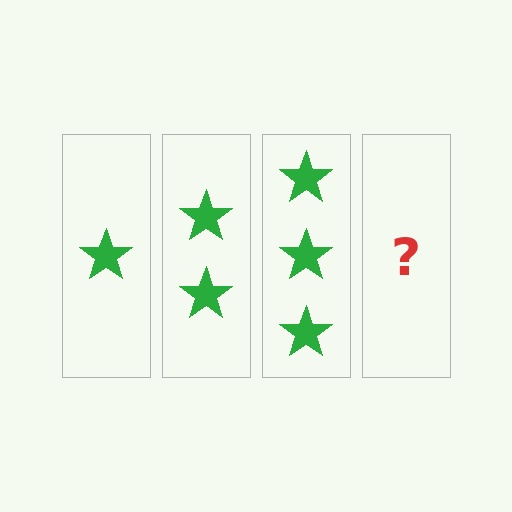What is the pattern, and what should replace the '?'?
The pattern is that each step adds one more star. The '?' should be 4 stars.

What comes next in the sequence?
The next element should be 4 stars.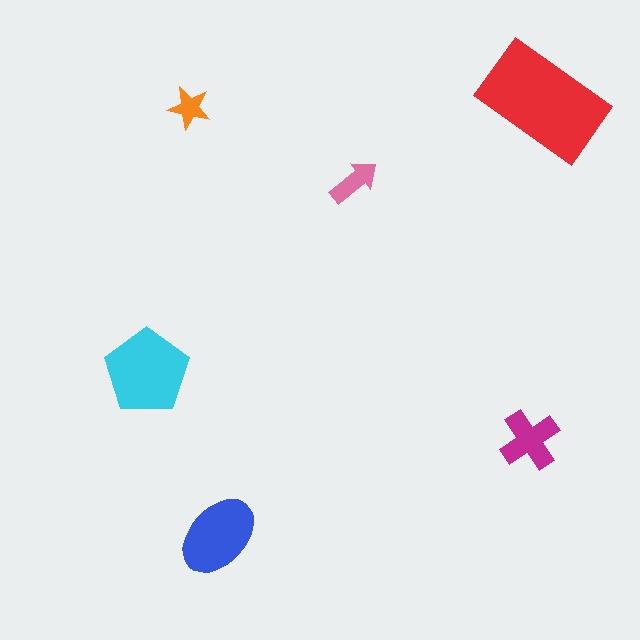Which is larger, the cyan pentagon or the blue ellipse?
The cyan pentagon.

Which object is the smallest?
The orange star.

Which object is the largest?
The red rectangle.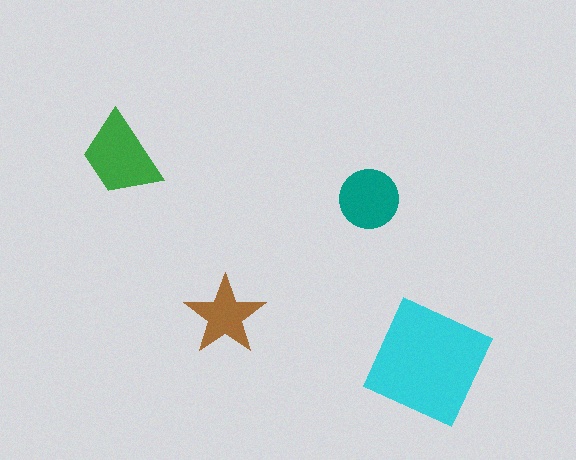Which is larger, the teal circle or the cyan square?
The cyan square.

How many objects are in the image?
There are 4 objects in the image.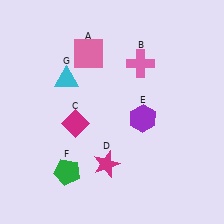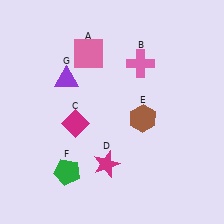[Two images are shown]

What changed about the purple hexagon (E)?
In Image 1, E is purple. In Image 2, it changed to brown.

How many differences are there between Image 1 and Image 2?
There are 2 differences between the two images.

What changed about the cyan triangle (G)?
In Image 1, G is cyan. In Image 2, it changed to purple.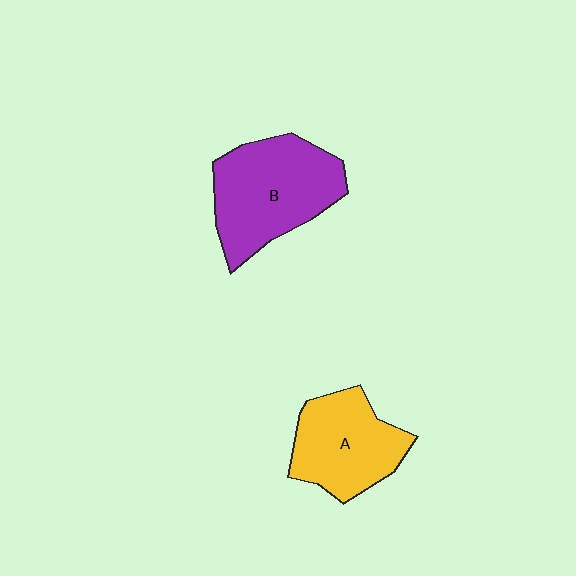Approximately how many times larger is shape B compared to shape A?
Approximately 1.3 times.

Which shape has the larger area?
Shape B (purple).